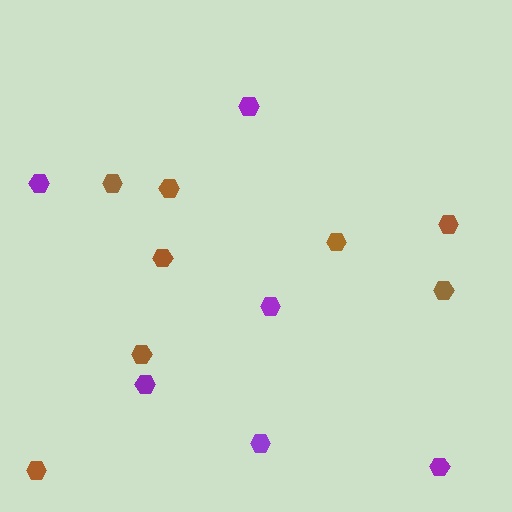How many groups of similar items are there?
There are 2 groups: one group of brown hexagons (8) and one group of purple hexagons (6).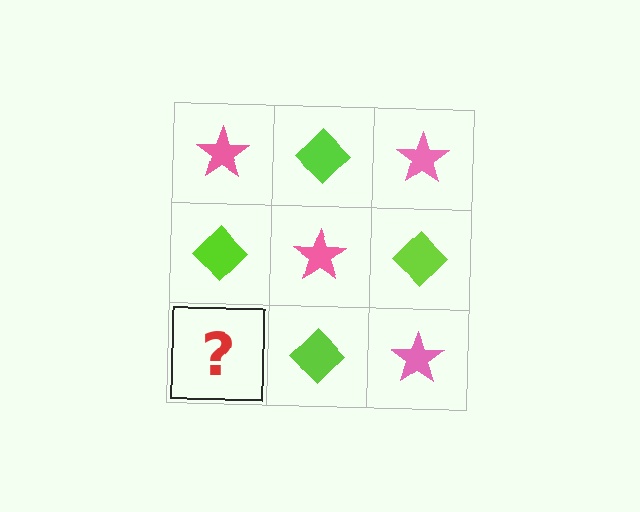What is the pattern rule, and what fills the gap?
The rule is that it alternates pink star and lime diamond in a checkerboard pattern. The gap should be filled with a pink star.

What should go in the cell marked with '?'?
The missing cell should contain a pink star.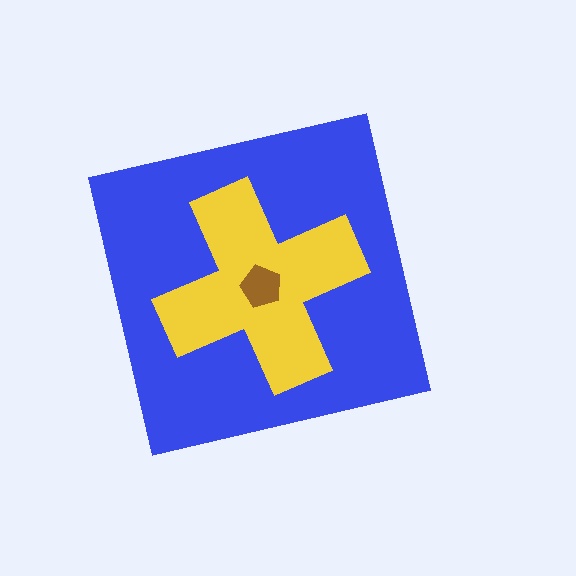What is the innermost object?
The brown pentagon.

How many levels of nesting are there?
3.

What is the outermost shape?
The blue square.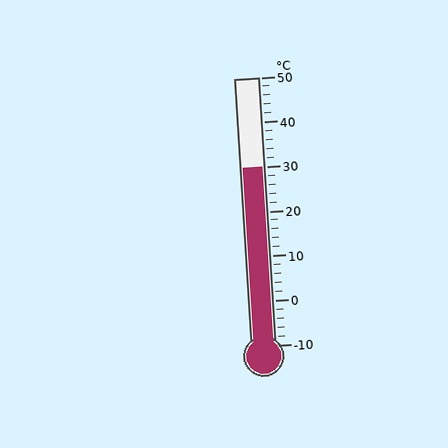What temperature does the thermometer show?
The thermometer shows approximately 30°C.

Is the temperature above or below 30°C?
The temperature is at 30°C.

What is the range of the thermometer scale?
The thermometer scale ranges from -10°C to 50°C.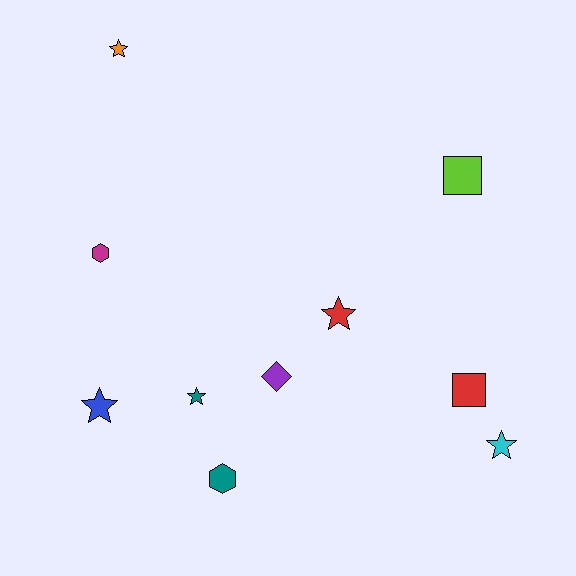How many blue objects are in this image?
There is 1 blue object.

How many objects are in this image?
There are 10 objects.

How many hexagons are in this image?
There are 2 hexagons.